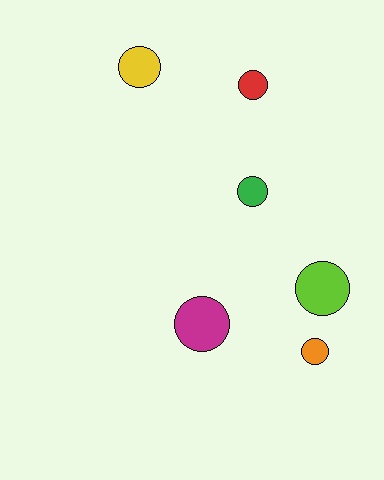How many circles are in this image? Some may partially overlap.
There are 6 circles.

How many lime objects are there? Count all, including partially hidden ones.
There is 1 lime object.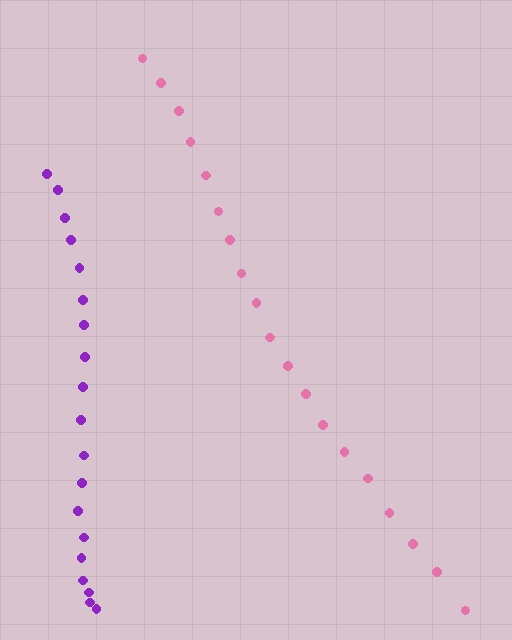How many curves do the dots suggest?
There are 2 distinct paths.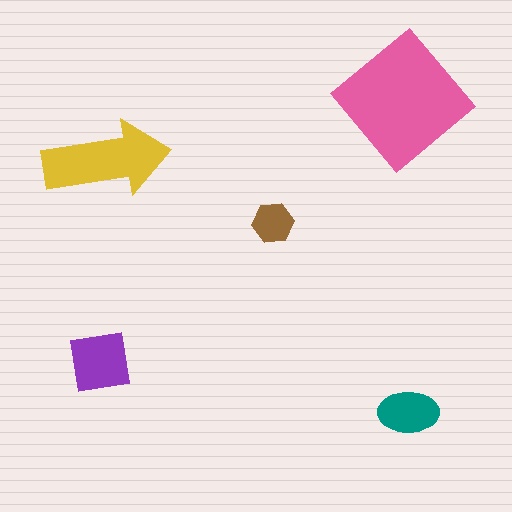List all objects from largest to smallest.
The pink diamond, the yellow arrow, the purple square, the teal ellipse, the brown hexagon.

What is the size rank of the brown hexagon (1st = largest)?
5th.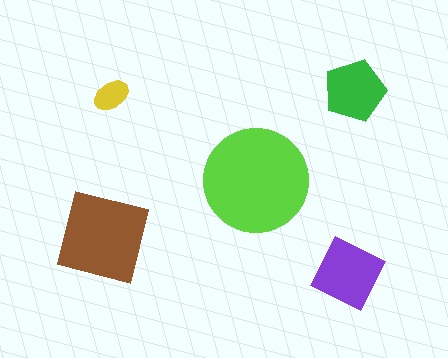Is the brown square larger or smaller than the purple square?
Larger.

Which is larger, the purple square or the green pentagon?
The purple square.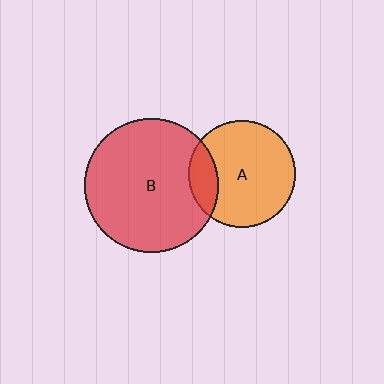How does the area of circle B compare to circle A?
Approximately 1.6 times.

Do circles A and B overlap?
Yes.